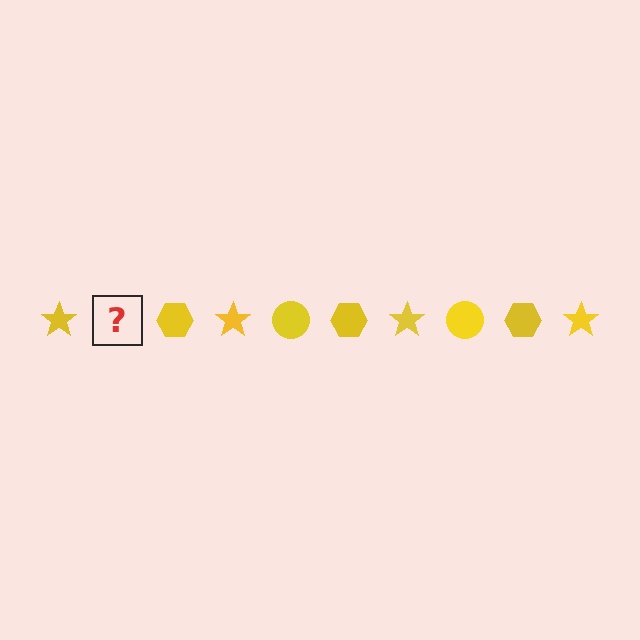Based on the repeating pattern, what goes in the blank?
The blank should be a yellow circle.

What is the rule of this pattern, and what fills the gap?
The rule is that the pattern cycles through star, circle, hexagon shapes in yellow. The gap should be filled with a yellow circle.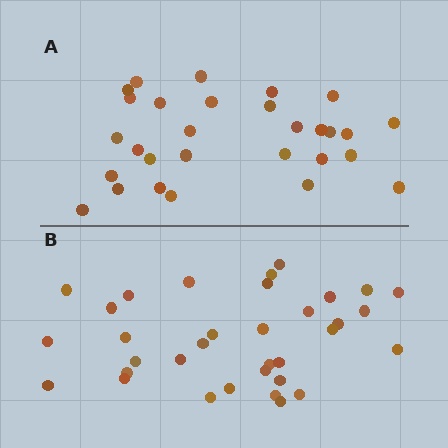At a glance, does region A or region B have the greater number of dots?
Region B (the bottom region) has more dots.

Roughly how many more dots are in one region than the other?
Region B has about 5 more dots than region A.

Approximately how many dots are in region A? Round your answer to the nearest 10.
About 30 dots. (The exact count is 29, which rounds to 30.)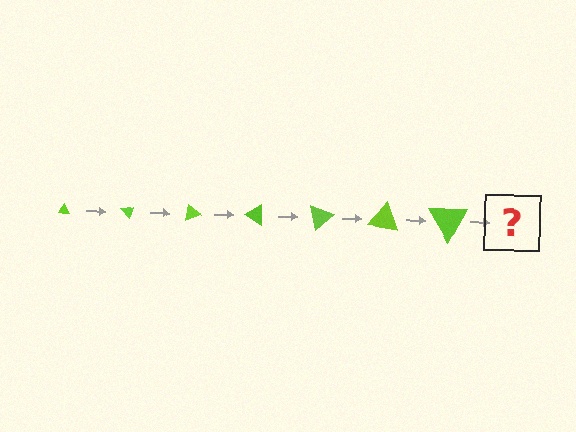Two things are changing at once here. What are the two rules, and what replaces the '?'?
The two rules are that the triangle grows larger each step and it rotates 50 degrees each step. The '?' should be a triangle, larger than the previous one and rotated 350 degrees from the start.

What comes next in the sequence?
The next element should be a triangle, larger than the previous one and rotated 350 degrees from the start.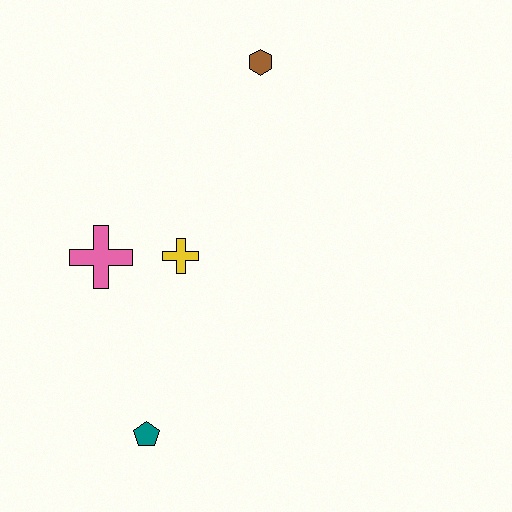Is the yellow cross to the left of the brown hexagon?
Yes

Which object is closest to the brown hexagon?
The yellow cross is closest to the brown hexagon.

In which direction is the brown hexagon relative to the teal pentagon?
The brown hexagon is above the teal pentagon.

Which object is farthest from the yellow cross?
The brown hexagon is farthest from the yellow cross.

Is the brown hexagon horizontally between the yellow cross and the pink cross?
No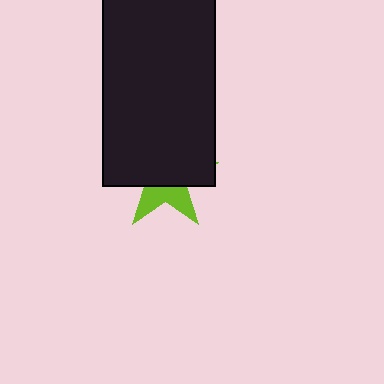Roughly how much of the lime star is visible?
A small part of it is visible (roughly 35%).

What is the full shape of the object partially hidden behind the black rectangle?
The partially hidden object is a lime star.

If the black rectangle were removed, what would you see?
You would see the complete lime star.